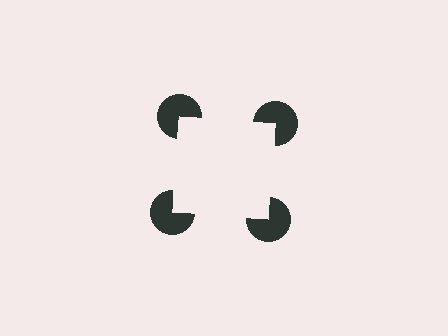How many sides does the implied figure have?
4 sides.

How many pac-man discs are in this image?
There are 4 — one at each vertex of the illusory square.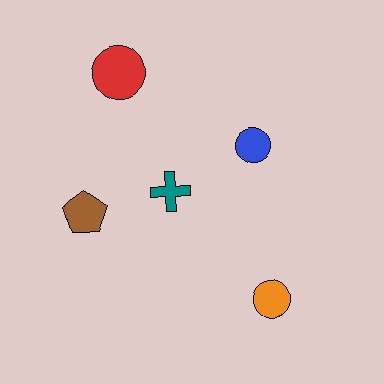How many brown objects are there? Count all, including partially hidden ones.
There is 1 brown object.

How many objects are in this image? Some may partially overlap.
There are 5 objects.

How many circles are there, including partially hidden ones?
There are 3 circles.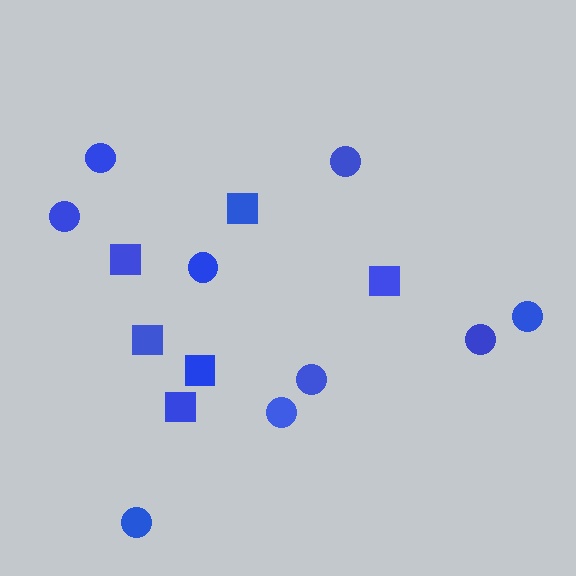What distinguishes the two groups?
There are 2 groups: one group of squares (6) and one group of circles (9).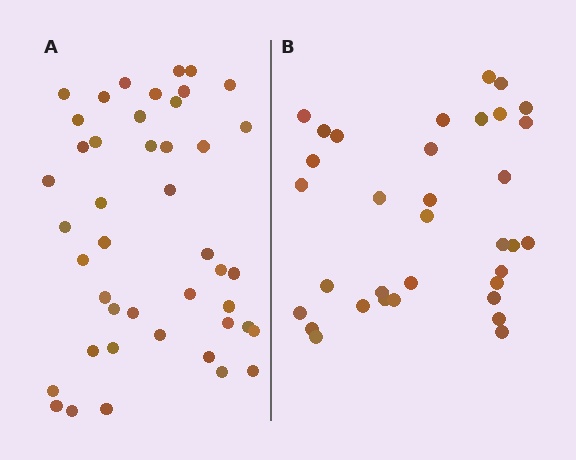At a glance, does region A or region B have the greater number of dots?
Region A (the left region) has more dots.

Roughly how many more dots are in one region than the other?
Region A has roughly 10 or so more dots than region B.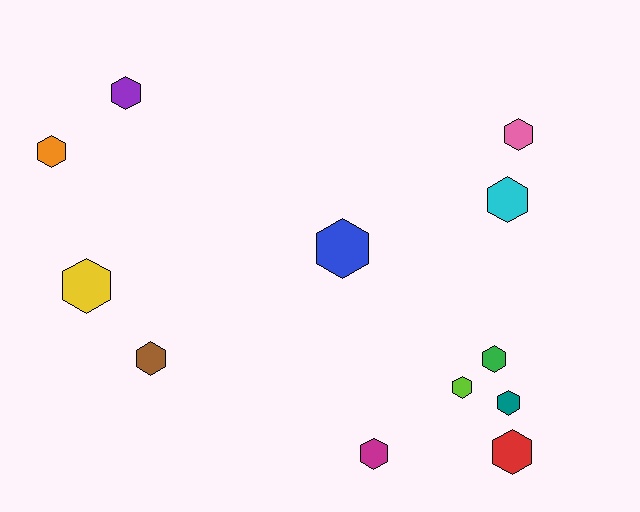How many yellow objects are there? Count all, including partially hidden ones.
There is 1 yellow object.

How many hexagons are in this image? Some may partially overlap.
There are 12 hexagons.